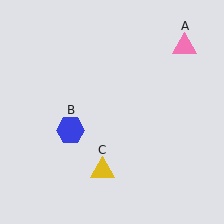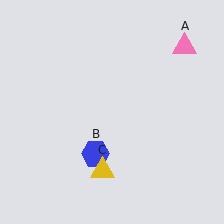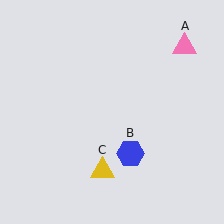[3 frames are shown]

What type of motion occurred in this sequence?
The blue hexagon (object B) rotated counterclockwise around the center of the scene.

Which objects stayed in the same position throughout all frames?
Pink triangle (object A) and yellow triangle (object C) remained stationary.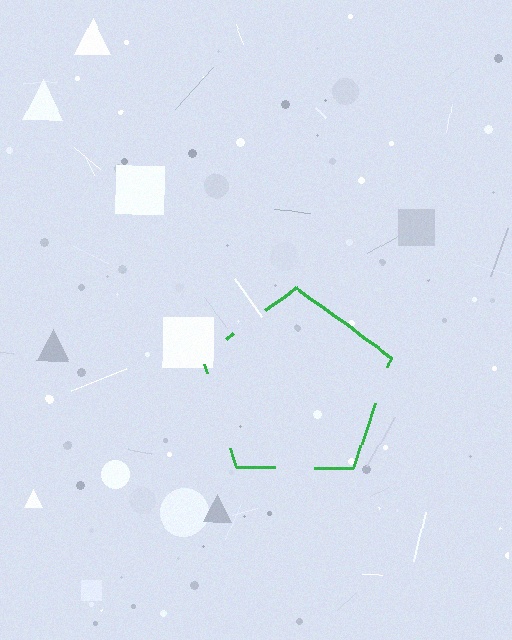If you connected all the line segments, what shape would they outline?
They would outline a pentagon.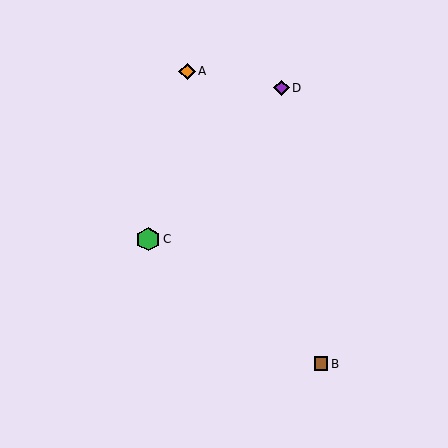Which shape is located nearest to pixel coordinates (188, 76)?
The orange diamond (labeled A) at (187, 71) is nearest to that location.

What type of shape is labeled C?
Shape C is a green hexagon.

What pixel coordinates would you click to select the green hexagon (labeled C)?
Click at (148, 239) to select the green hexagon C.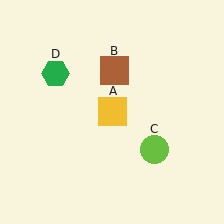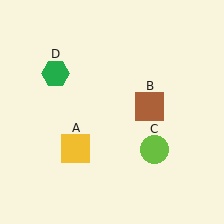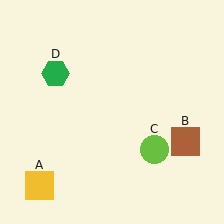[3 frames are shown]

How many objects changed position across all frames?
2 objects changed position: yellow square (object A), brown square (object B).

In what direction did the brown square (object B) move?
The brown square (object B) moved down and to the right.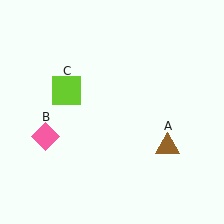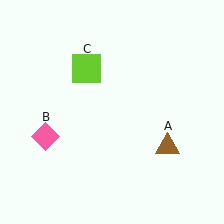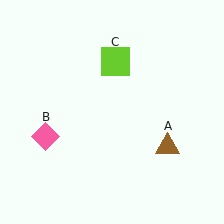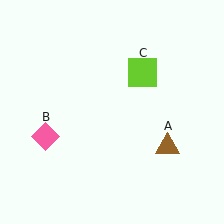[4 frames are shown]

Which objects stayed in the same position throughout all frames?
Brown triangle (object A) and pink diamond (object B) remained stationary.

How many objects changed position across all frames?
1 object changed position: lime square (object C).